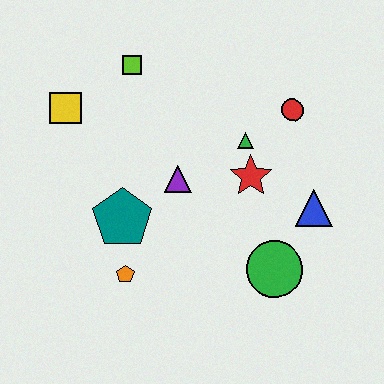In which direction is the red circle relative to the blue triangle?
The red circle is above the blue triangle.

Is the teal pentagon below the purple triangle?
Yes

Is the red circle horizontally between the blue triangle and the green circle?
Yes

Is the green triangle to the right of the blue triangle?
No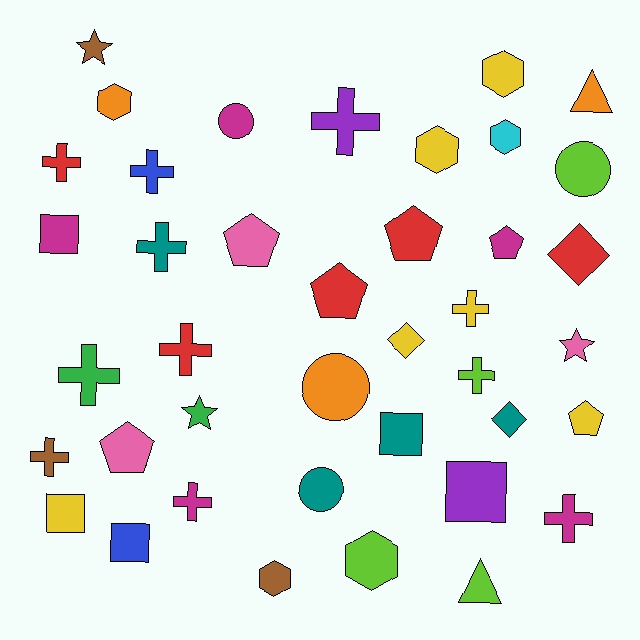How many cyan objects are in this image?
There is 1 cyan object.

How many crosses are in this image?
There are 11 crosses.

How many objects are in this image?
There are 40 objects.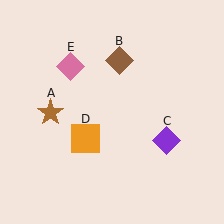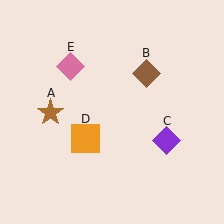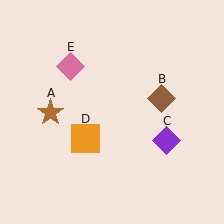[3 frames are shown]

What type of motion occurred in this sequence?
The brown diamond (object B) rotated clockwise around the center of the scene.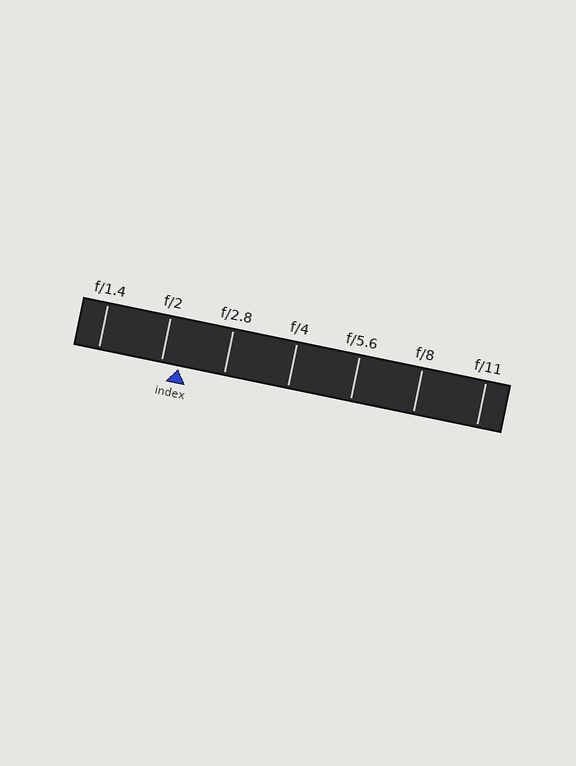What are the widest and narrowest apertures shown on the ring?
The widest aperture shown is f/1.4 and the narrowest is f/11.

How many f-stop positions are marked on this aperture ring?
There are 7 f-stop positions marked.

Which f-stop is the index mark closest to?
The index mark is closest to f/2.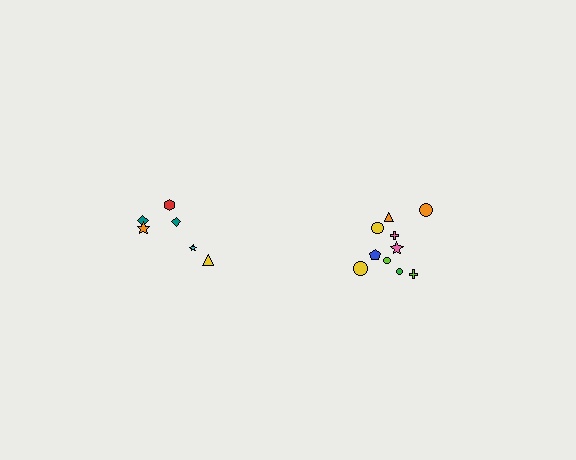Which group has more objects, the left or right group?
The right group.